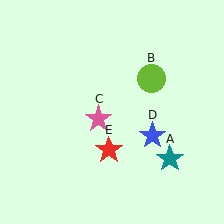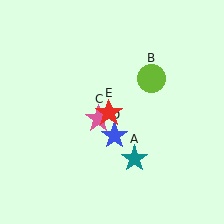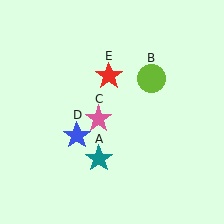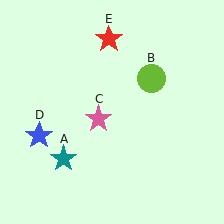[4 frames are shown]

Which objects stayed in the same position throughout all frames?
Lime circle (object B) and pink star (object C) remained stationary.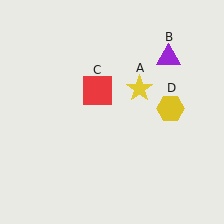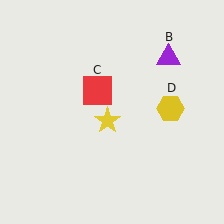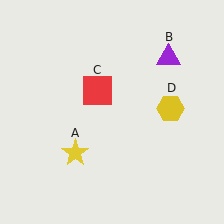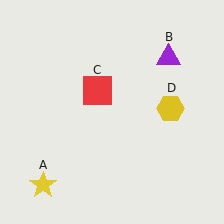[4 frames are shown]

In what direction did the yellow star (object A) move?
The yellow star (object A) moved down and to the left.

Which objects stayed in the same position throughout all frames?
Purple triangle (object B) and red square (object C) and yellow hexagon (object D) remained stationary.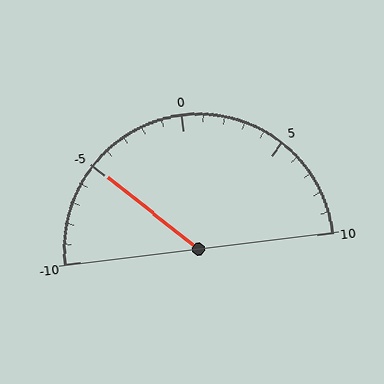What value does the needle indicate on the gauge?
The needle indicates approximately -5.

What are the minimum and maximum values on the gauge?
The gauge ranges from -10 to 10.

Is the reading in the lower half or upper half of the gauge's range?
The reading is in the lower half of the range (-10 to 10).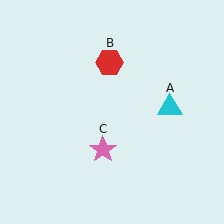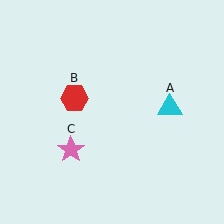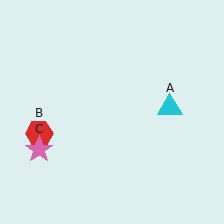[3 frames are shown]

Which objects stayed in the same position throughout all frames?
Cyan triangle (object A) remained stationary.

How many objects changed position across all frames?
2 objects changed position: red hexagon (object B), pink star (object C).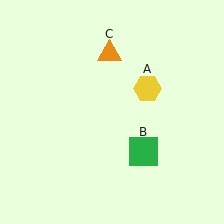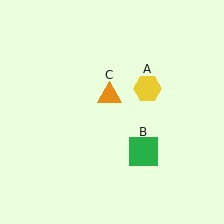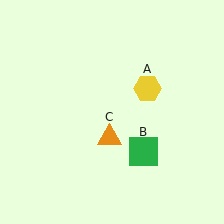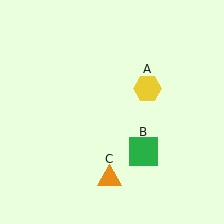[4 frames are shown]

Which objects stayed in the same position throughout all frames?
Yellow hexagon (object A) and green square (object B) remained stationary.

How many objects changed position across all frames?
1 object changed position: orange triangle (object C).